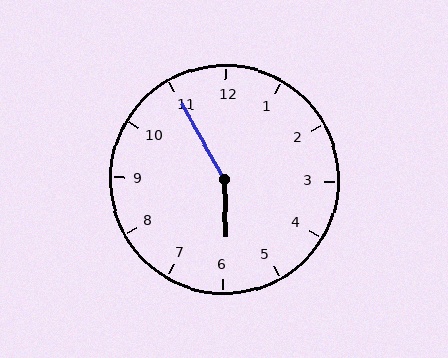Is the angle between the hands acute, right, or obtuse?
It is obtuse.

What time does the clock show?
5:55.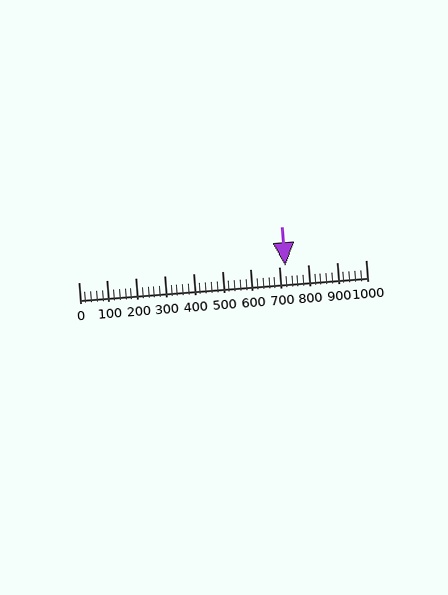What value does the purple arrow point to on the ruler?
The purple arrow points to approximately 720.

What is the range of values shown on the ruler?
The ruler shows values from 0 to 1000.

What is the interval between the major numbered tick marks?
The major tick marks are spaced 100 units apart.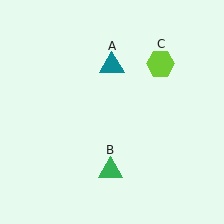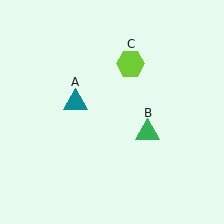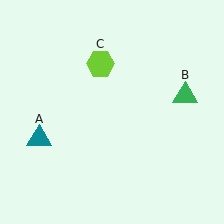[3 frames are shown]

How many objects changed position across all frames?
3 objects changed position: teal triangle (object A), green triangle (object B), lime hexagon (object C).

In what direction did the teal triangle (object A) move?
The teal triangle (object A) moved down and to the left.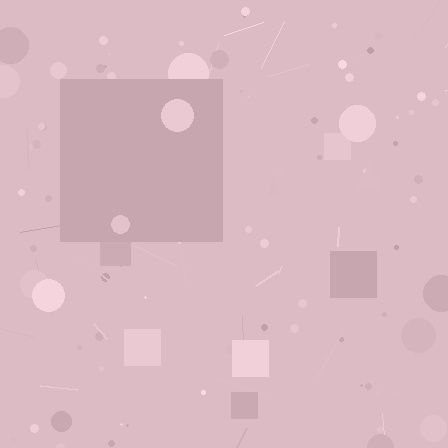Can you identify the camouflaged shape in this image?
The camouflaged shape is a square.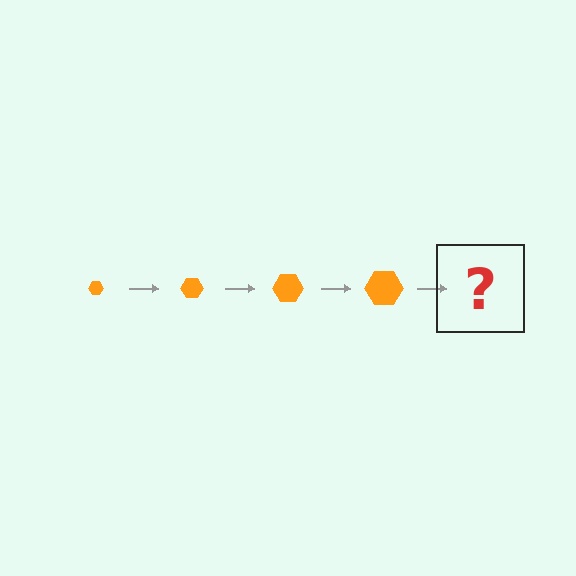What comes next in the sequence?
The next element should be an orange hexagon, larger than the previous one.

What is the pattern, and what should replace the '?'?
The pattern is that the hexagon gets progressively larger each step. The '?' should be an orange hexagon, larger than the previous one.